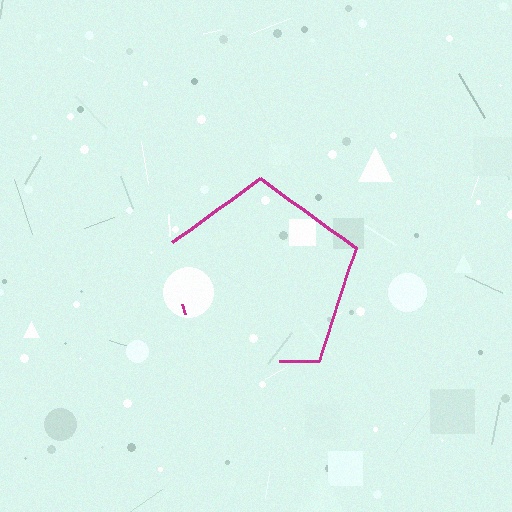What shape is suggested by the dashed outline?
The dashed outline suggests a pentagon.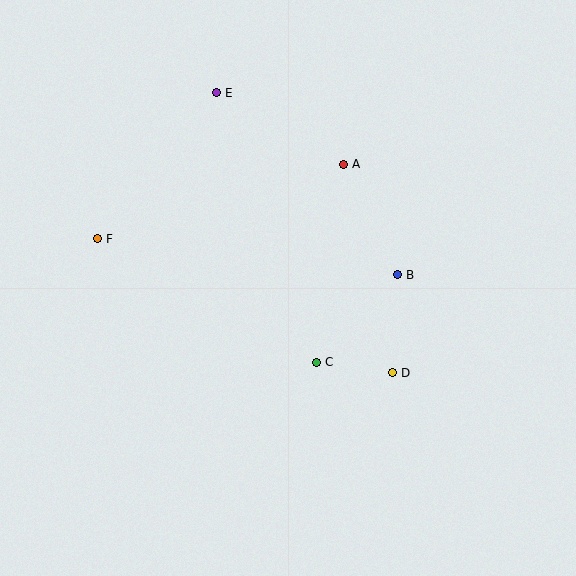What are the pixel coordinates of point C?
Point C is at (317, 362).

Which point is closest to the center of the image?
Point C at (317, 362) is closest to the center.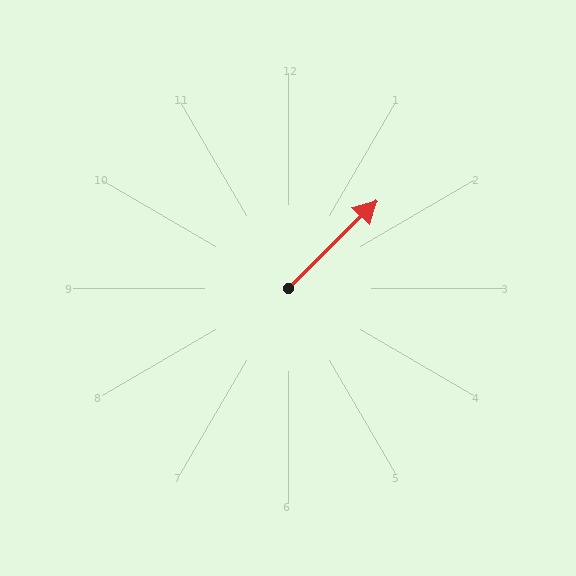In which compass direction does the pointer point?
Northeast.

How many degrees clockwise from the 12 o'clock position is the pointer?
Approximately 45 degrees.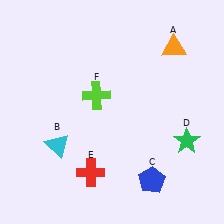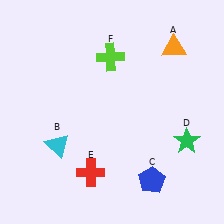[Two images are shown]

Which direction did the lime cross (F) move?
The lime cross (F) moved up.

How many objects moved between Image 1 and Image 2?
1 object moved between the two images.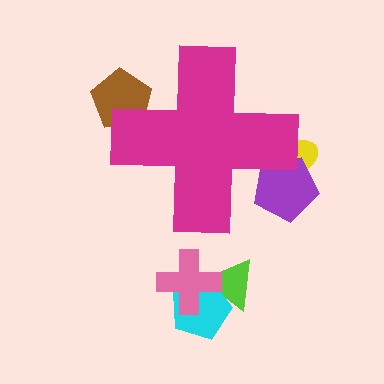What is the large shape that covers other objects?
A magenta cross.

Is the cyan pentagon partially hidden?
No, the cyan pentagon is fully visible.